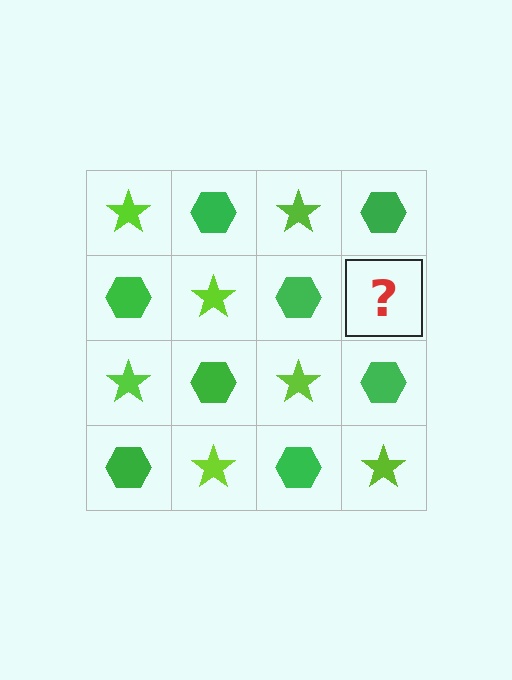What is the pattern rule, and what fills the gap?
The rule is that it alternates lime star and green hexagon in a checkerboard pattern. The gap should be filled with a lime star.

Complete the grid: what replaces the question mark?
The question mark should be replaced with a lime star.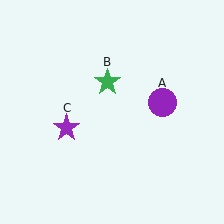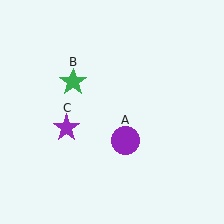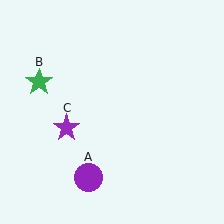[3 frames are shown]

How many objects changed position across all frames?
2 objects changed position: purple circle (object A), green star (object B).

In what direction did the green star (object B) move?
The green star (object B) moved left.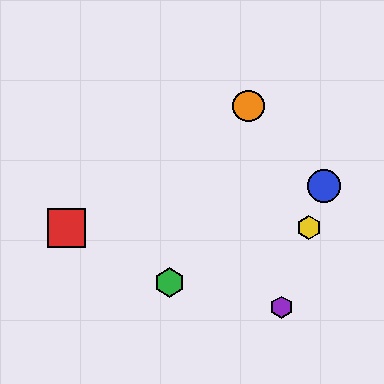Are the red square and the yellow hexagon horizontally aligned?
Yes, both are at y≈228.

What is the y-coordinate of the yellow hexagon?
The yellow hexagon is at y≈228.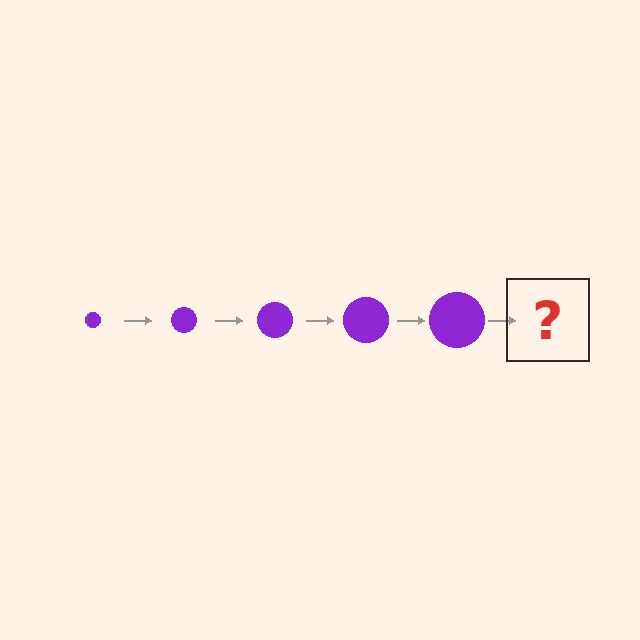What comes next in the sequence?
The next element should be a purple circle, larger than the previous one.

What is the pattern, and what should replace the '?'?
The pattern is that the circle gets progressively larger each step. The '?' should be a purple circle, larger than the previous one.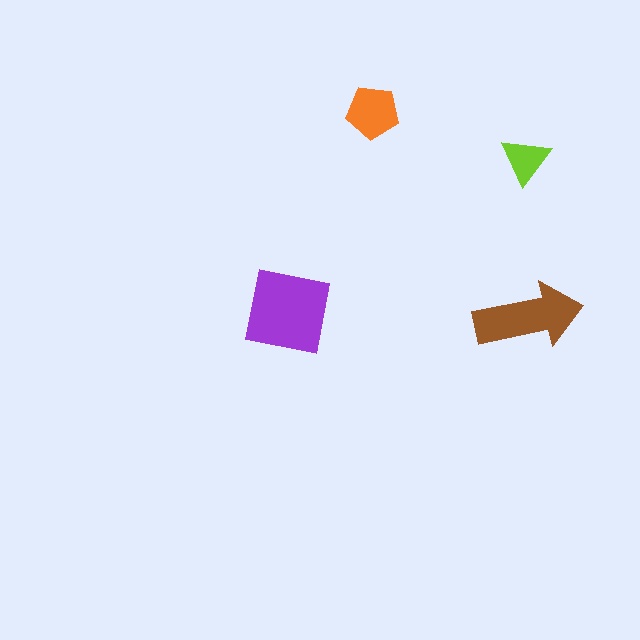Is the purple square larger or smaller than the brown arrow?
Larger.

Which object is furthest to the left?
The purple square is leftmost.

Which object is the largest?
The purple square.